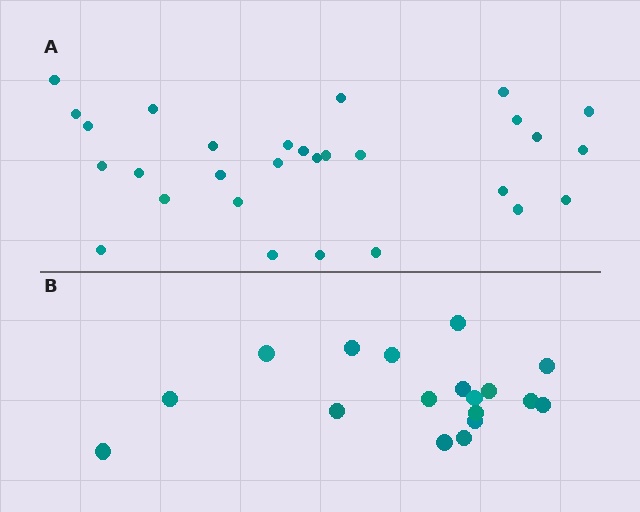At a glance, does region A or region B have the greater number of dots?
Region A (the top region) has more dots.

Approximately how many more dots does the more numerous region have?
Region A has roughly 12 or so more dots than region B.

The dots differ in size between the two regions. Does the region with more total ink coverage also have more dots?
No. Region B has more total ink coverage because its dots are larger, but region A actually contains more individual dots. Total area can be misleading — the number of items is what matters here.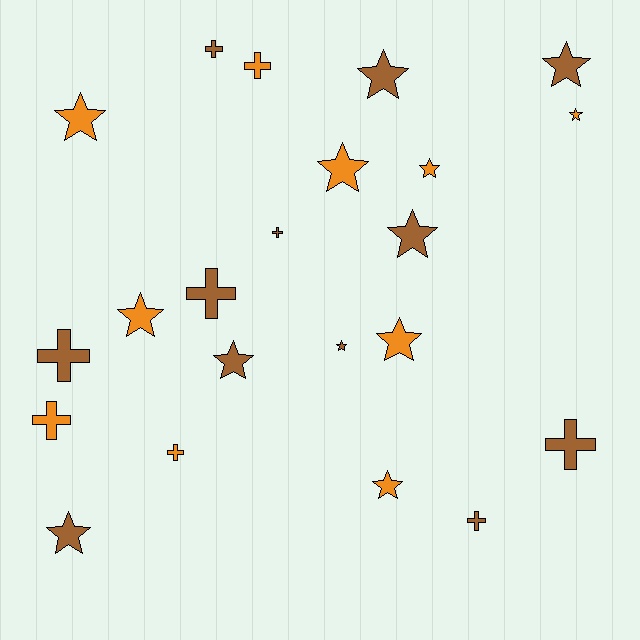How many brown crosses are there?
There are 6 brown crosses.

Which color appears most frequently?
Brown, with 12 objects.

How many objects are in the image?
There are 22 objects.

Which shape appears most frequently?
Star, with 13 objects.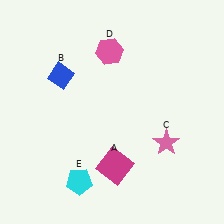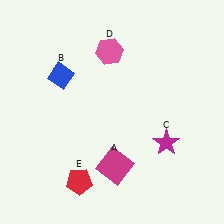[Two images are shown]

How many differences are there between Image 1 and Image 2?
There are 2 differences between the two images.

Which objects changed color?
C changed from pink to magenta. E changed from cyan to red.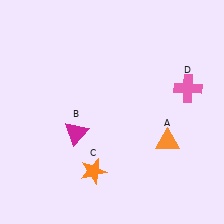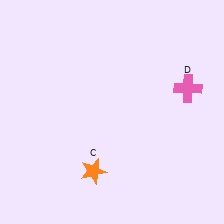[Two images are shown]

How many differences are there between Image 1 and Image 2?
There are 2 differences between the two images.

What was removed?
The magenta triangle (B), the orange triangle (A) were removed in Image 2.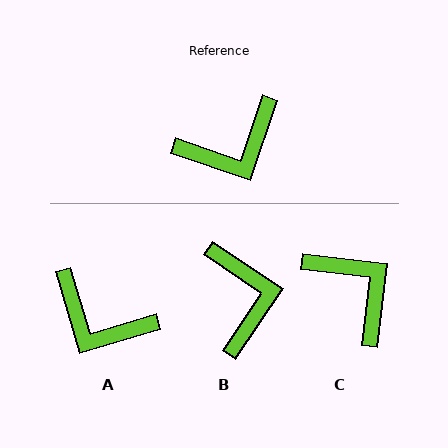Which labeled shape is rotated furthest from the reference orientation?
C, about 102 degrees away.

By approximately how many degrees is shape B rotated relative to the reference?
Approximately 75 degrees counter-clockwise.